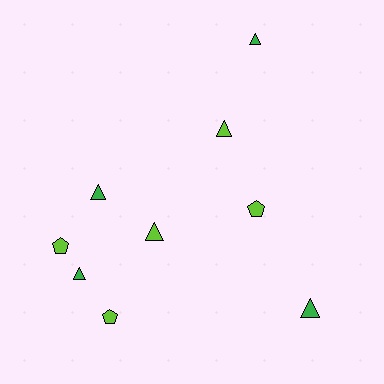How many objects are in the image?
There are 9 objects.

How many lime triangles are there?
There are 2 lime triangles.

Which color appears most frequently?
Lime, with 5 objects.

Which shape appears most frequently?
Triangle, with 6 objects.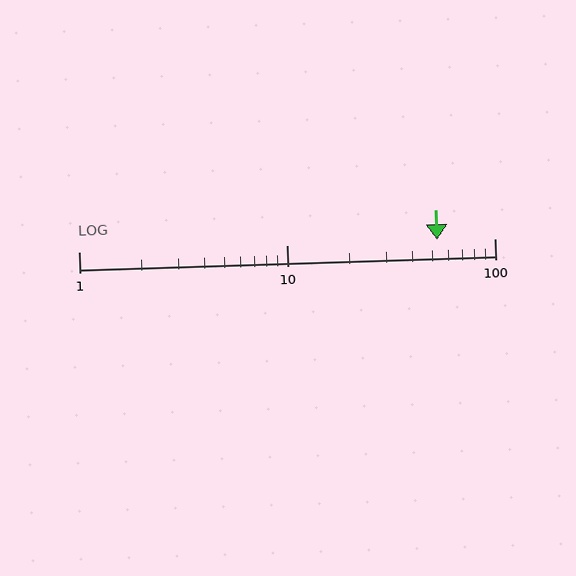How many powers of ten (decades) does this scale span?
The scale spans 2 decades, from 1 to 100.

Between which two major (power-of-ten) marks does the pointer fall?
The pointer is between 10 and 100.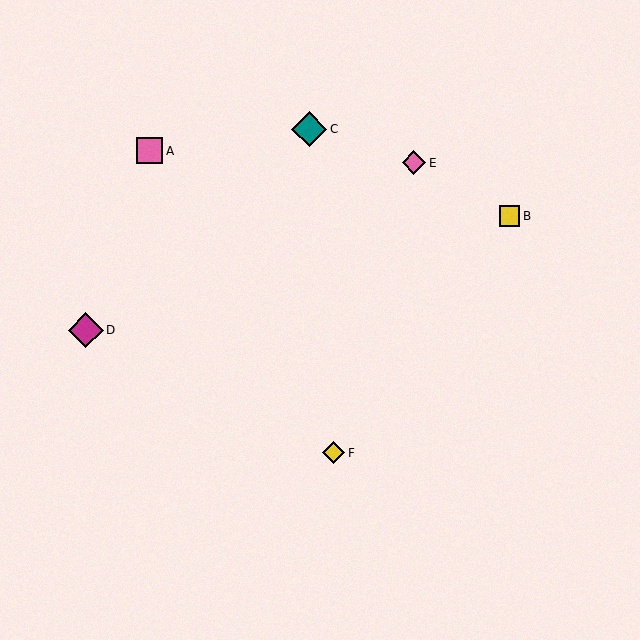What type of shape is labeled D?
Shape D is a magenta diamond.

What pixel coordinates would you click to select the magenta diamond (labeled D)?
Click at (86, 330) to select the magenta diamond D.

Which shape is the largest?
The teal diamond (labeled C) is the largest.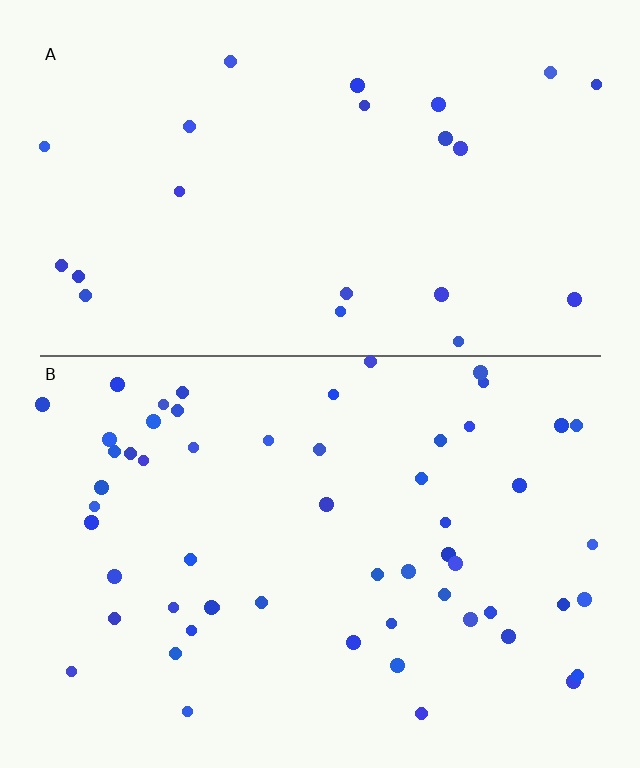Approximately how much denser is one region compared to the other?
Approximately 2.5× — region B over region A.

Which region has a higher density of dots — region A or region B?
B (the bottom).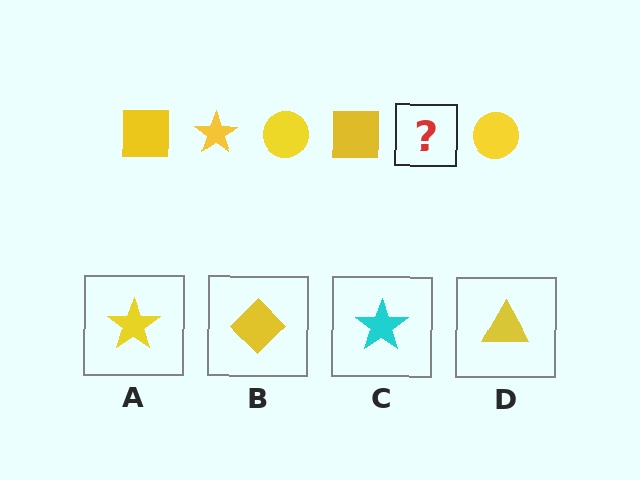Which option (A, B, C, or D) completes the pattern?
A.